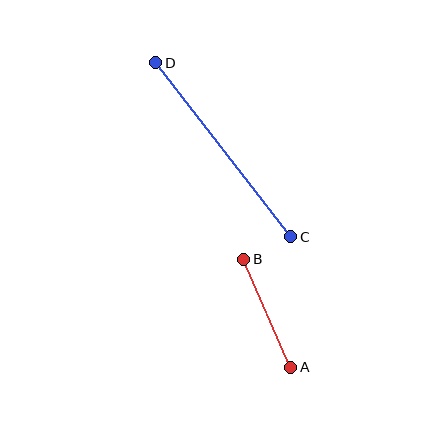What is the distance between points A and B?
The distance is approximately 118 pixels.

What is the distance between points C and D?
The distance is approximately 220 pixels.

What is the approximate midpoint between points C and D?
The midpoint is at approximately (223, 150) pixels.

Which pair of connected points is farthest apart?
Points C and D are farthest apart.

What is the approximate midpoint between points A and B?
The midpoint is at approximately (267, 313) pixels.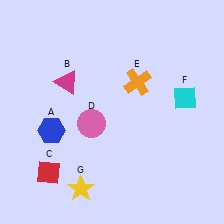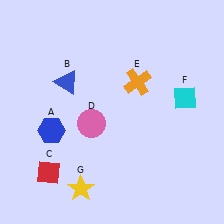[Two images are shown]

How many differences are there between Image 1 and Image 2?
There is 1 difference between the two images.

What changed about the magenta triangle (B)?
In Image 1, B is magenta. In Image 2, it changed to blue.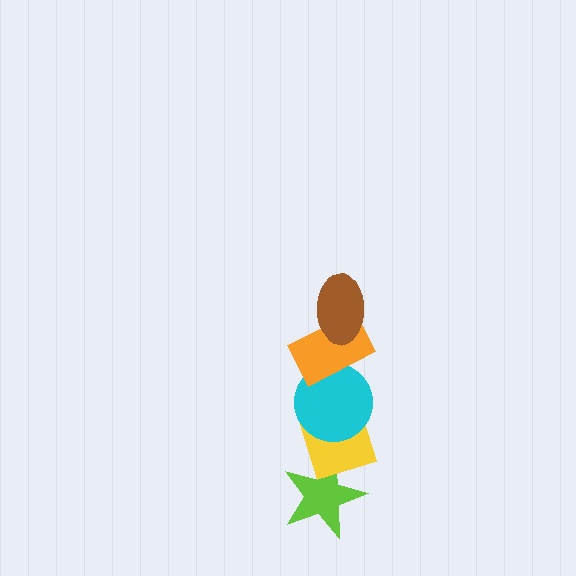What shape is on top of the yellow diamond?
The cyan circle is on top of the yellow diamond.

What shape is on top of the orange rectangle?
The brown ellipse is on top of the orange rectangle.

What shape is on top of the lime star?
The yellow diamond is on top of the lime star.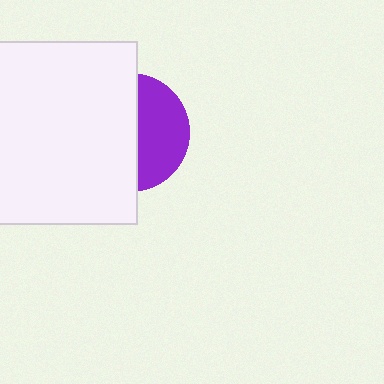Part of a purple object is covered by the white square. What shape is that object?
It is a circle.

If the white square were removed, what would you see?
You would see the complete purple circle.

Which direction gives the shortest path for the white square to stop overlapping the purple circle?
Moving left gives the shortest separation.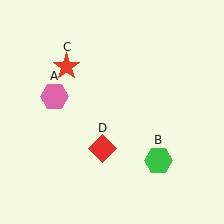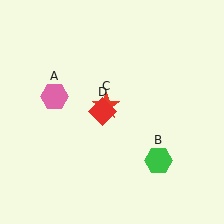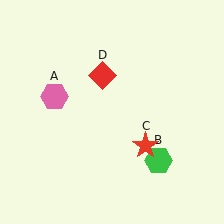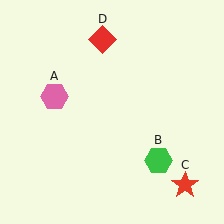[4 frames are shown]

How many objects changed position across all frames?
2 objects changed position: red star (object C), red diamond (object D).